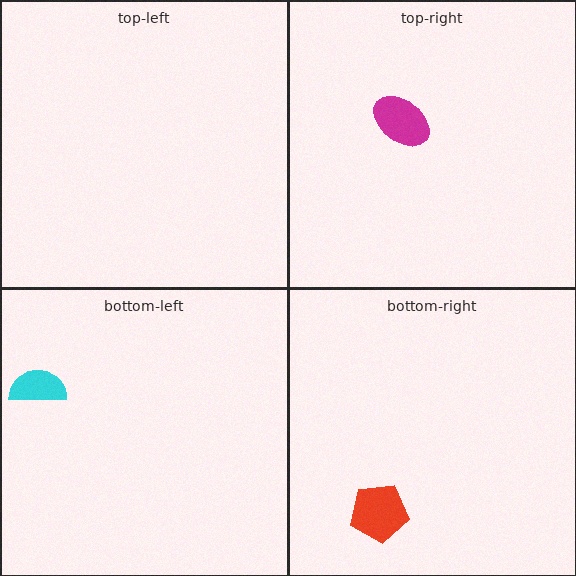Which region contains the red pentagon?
The bottom-right region.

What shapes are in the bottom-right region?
The red pentagon.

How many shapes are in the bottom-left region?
1.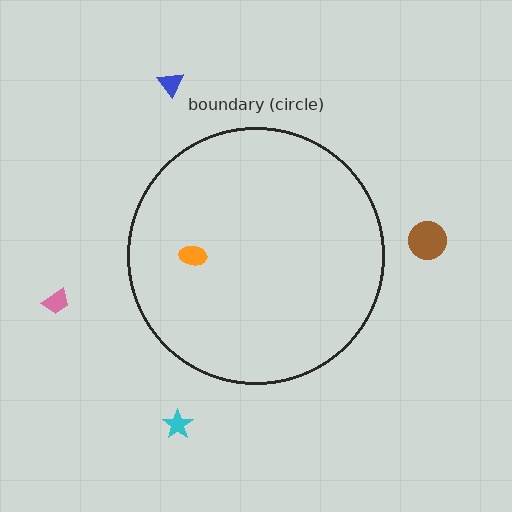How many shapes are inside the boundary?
1 inside, 4 outside.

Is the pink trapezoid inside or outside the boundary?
Outside.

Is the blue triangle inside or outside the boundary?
Outside.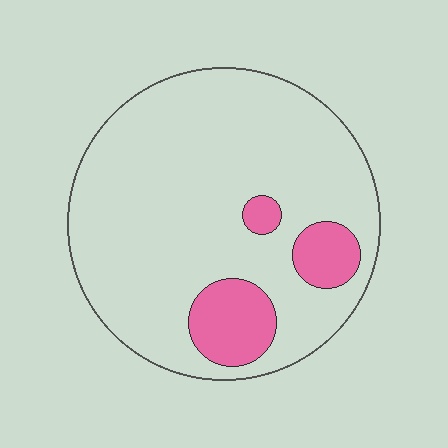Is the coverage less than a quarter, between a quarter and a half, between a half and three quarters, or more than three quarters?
Less than a quarter.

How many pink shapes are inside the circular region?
3.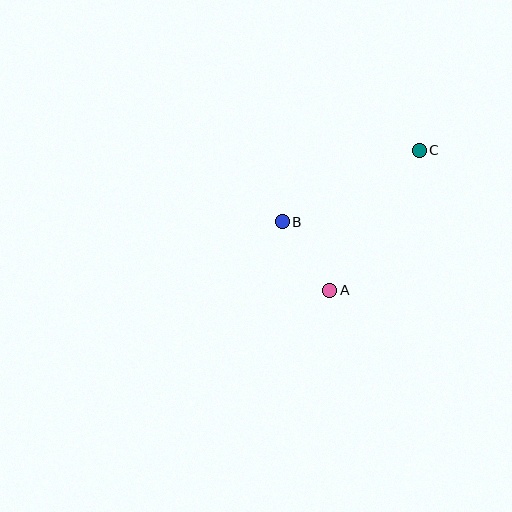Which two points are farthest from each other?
Points A and C are farthest from each other.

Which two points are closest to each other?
Points A and B are closest to each other.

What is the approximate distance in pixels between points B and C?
The distance between B and C is approximately 154 pixels.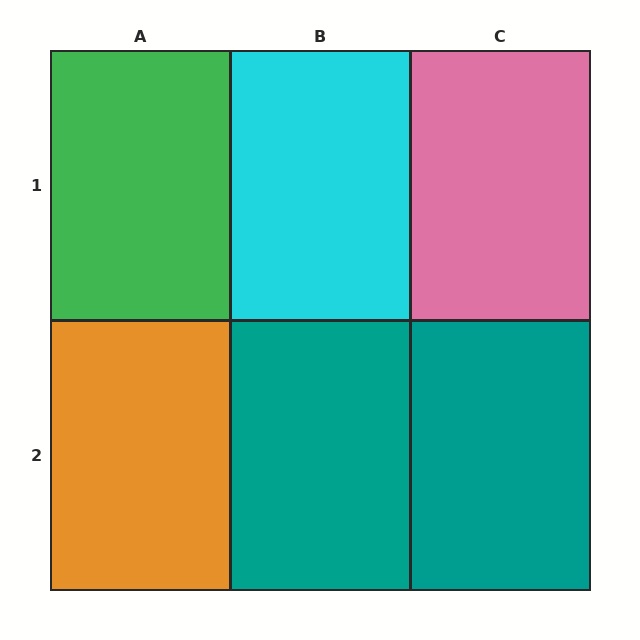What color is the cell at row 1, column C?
Pink.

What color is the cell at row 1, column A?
Green.